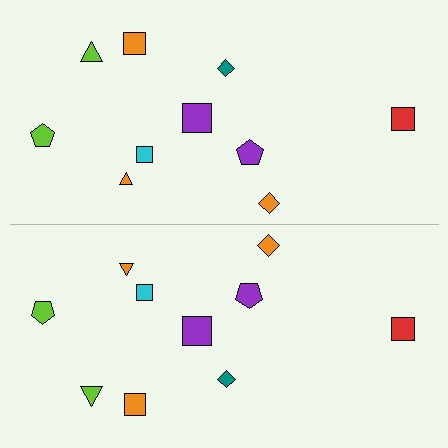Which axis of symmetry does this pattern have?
The pattern has a horizontal axis of symmetry running through the center of the image.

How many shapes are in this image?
There are 20 shapes in this image.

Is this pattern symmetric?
Yes, this pattern has bilateral (reflection) symmetry.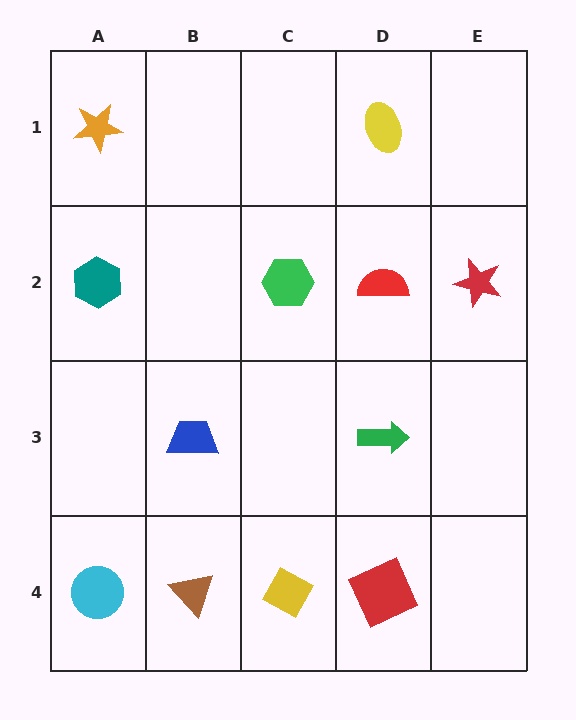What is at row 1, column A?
An orange star.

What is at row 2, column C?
A green hexagon.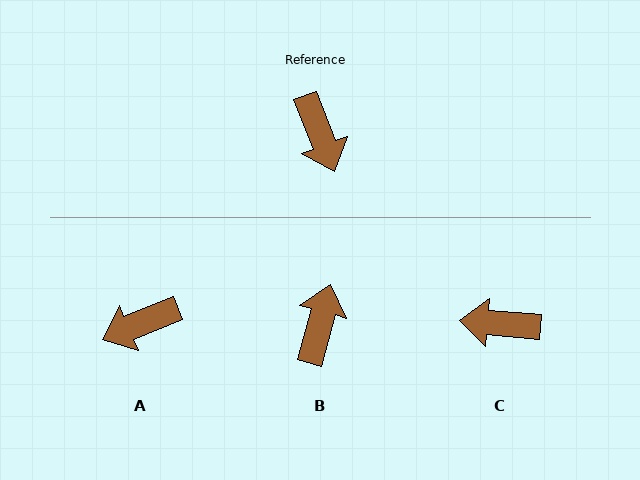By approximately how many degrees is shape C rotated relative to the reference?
Approximately 116 degrees clockwise.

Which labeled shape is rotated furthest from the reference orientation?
B, about 144 degrees away.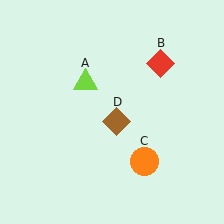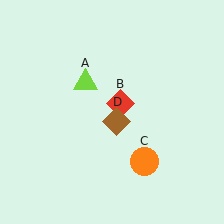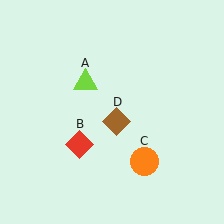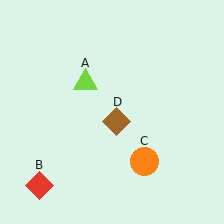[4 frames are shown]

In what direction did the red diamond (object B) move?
The red diamond (object B) moved down and to the left.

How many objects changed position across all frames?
1 object changed position: red diamond (object B).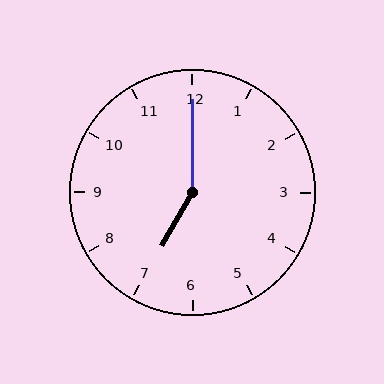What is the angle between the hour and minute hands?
Approximately 150 degrees.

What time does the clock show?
7:00.